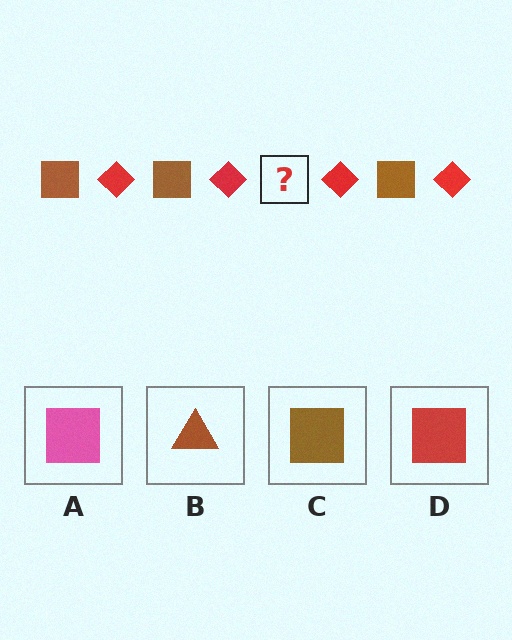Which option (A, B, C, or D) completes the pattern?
C.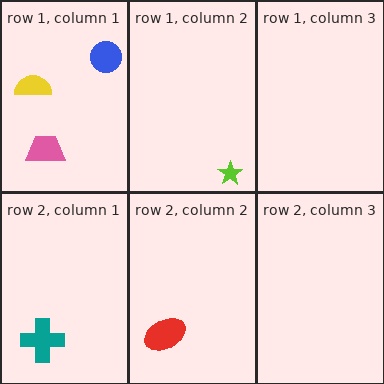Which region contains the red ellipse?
The row 2, column 2 region.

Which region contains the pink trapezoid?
The row 1, column 1 region.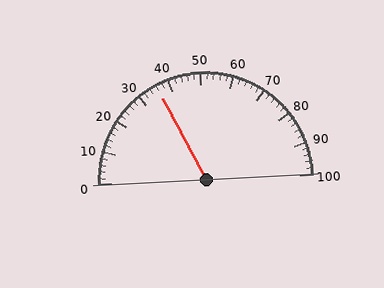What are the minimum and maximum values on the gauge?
The gauge ranges from 0 to 100.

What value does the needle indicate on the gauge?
The needle indicates approximately 36.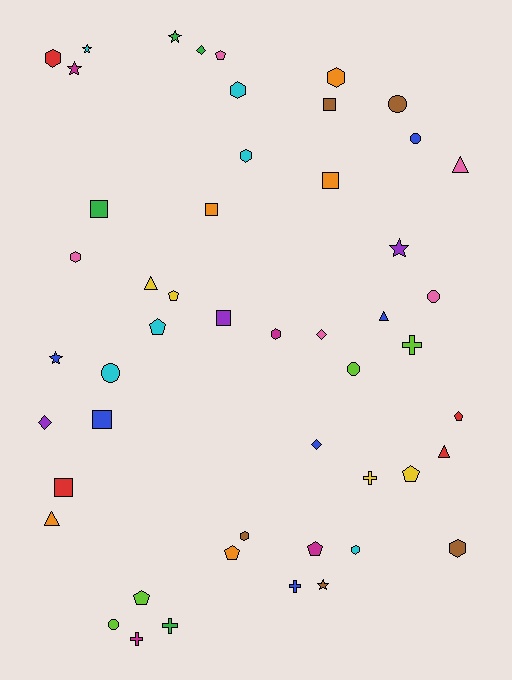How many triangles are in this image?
There are 5 triangles.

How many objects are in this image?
There are 50 objects.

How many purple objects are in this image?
There are 3 purple objects.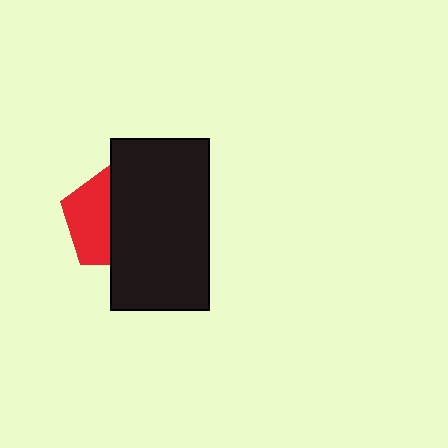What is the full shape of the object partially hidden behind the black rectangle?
The partially hidden object is a red pentagon.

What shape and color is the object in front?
The object in front is a black rectangle.